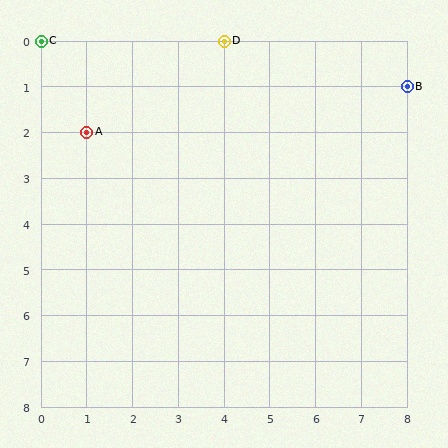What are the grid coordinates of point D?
Point D is at grid coordinates (4, 0).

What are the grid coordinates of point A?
Point A is at grid coordinates (1, 2).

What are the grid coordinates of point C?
Point C is at grid coordinates (0, 0).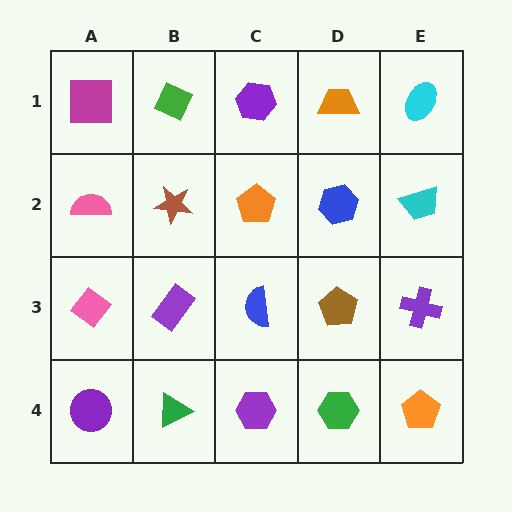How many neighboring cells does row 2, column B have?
4.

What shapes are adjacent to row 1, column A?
A pink semicircle (row 2, column A), a green diamond (row 1, column B).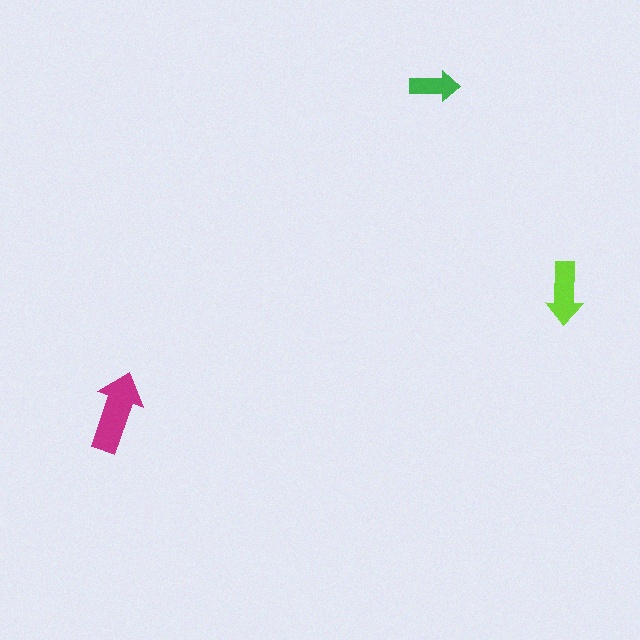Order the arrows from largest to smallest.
the magenta one, the lime one, the green one.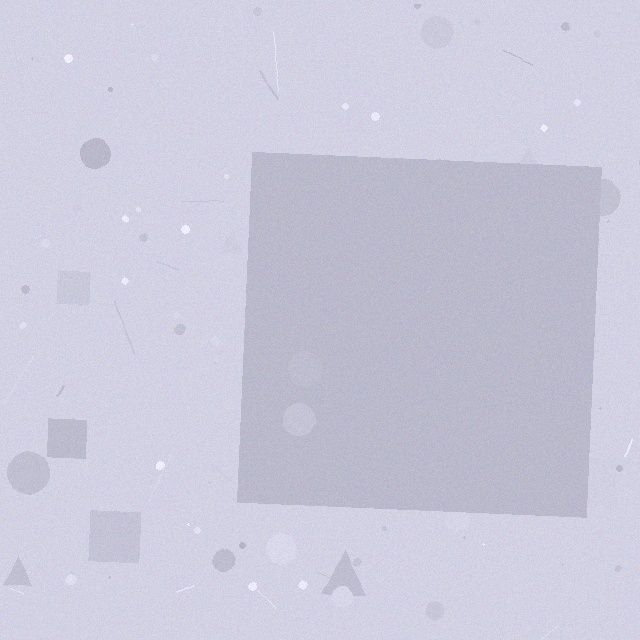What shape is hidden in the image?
A square is hidden in the image.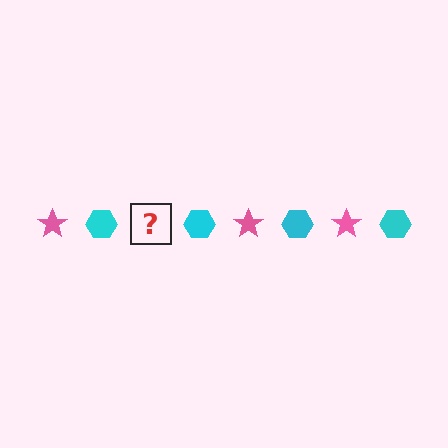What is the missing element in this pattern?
The missing element is a pink star.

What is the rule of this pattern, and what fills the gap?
The rule is that the pattern alternates between pink star and cyan hexagon. The gap should be filled with a pink star.